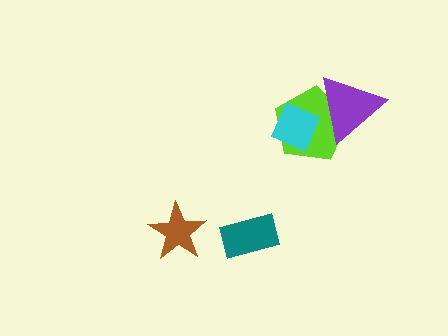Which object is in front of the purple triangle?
The cyan diamond is in front of the purple triangle.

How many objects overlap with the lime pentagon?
2 objects overlap with the lime pentagon.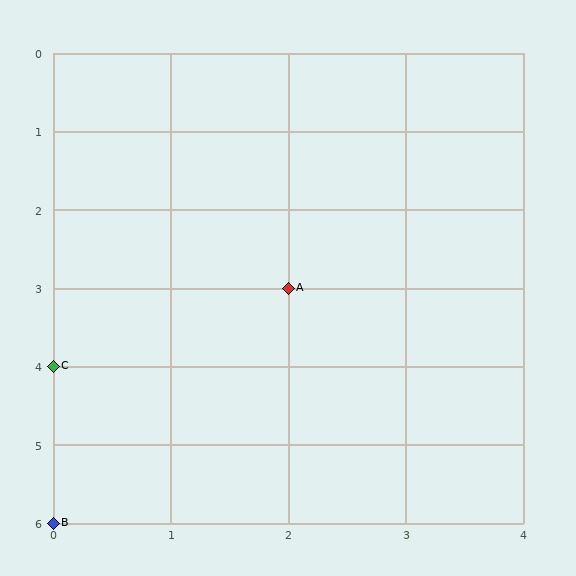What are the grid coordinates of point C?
Point C is at grid coordinates (0, 4).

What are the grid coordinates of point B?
Point B is at grid coordinates (0, 6).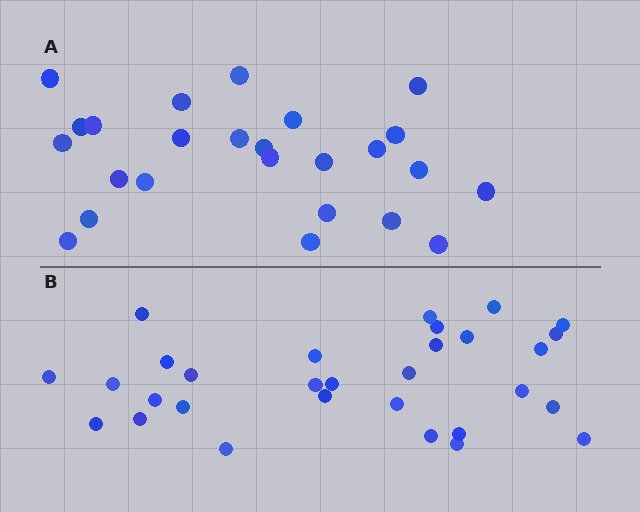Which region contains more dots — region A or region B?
Region B (the bottom region) has more dots.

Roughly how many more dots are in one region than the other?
Region B has about 5 more dots than region A.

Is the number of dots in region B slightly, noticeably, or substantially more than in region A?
Region B has only slightly more — the two regions are fairly close. The ratio is roughly 1.2 to 1.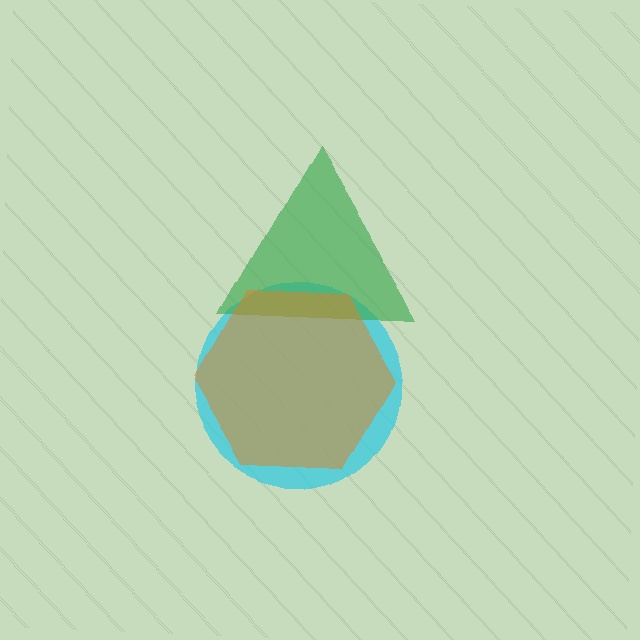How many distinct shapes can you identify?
There are 3 distinct shapes: a cyan circle, a green triangle, an orange hexagon.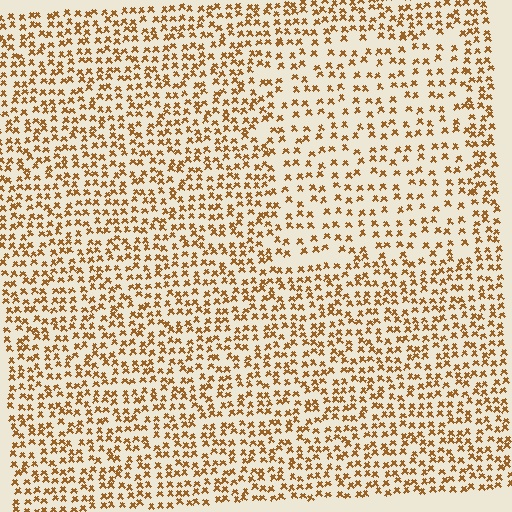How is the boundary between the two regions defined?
The boundary is defined by a change in element density (approximately 1.7x ratio). All elements are the same color, size, and shape.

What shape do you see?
I see a rectangle.